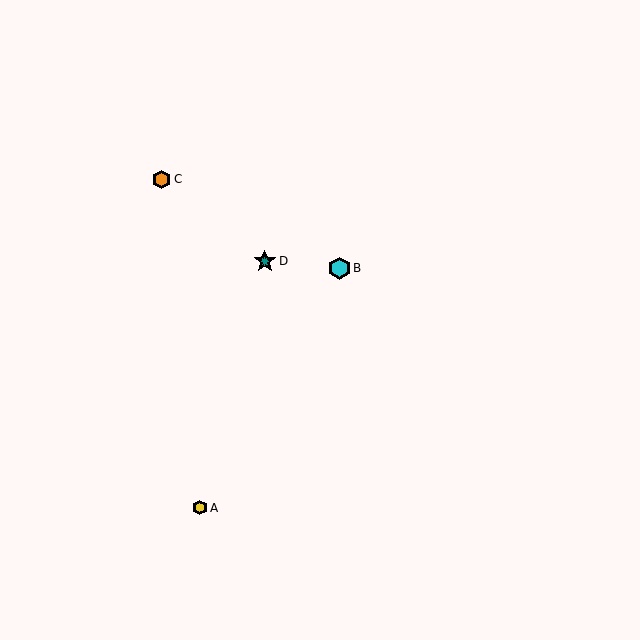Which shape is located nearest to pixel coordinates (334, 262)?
The cyan hexagon (labeled B) at (339, 268) is nearest to that location.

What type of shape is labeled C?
Shape C is an orange hexagon.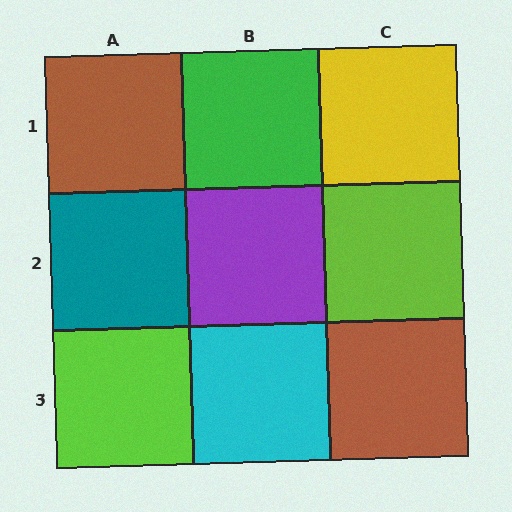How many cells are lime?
2 cells are lime.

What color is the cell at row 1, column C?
Yellow.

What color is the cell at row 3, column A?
Lime.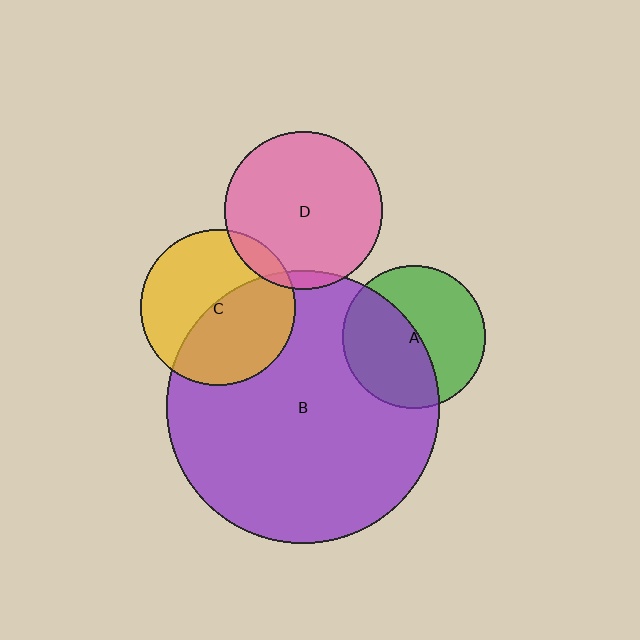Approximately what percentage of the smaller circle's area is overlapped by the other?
Approximately 50%.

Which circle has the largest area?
Circle B (purple).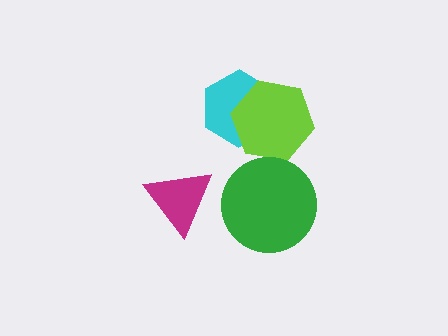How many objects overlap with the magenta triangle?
0 objects overlap with the magenta triangle.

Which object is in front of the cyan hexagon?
The lime hexagon is in front of the cyan hexagon.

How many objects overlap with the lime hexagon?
1 object overlaps with the lime hexagon.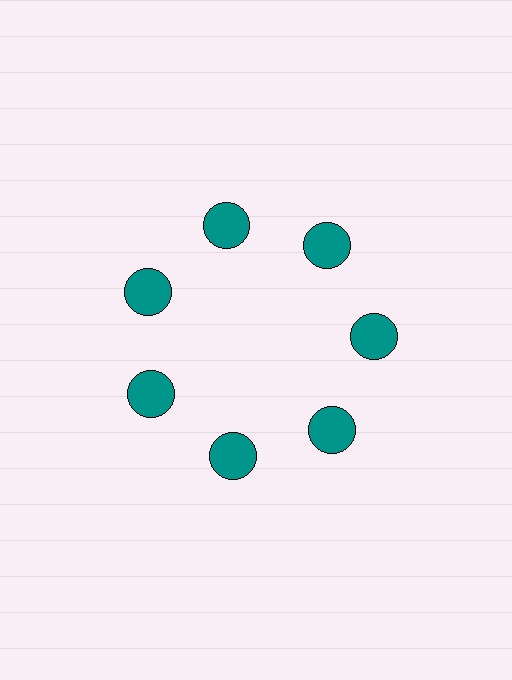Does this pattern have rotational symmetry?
Yes, this pattern has 7-fold rotational symmetry. It looks the same after rotating 51 degrees around the center.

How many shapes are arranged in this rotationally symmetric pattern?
There are 7 shapes, arranged in 7 groups of 1.